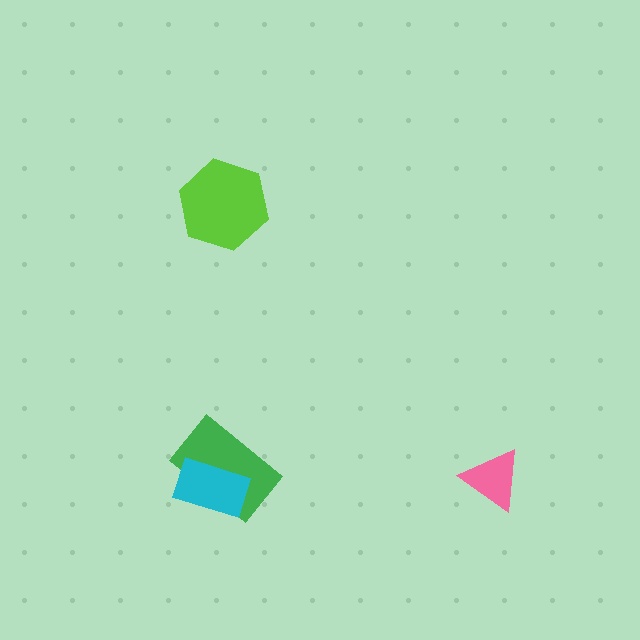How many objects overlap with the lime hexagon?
0 objects overlap with the lime hexagon.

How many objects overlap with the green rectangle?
1 object overlaps with the green rectangle.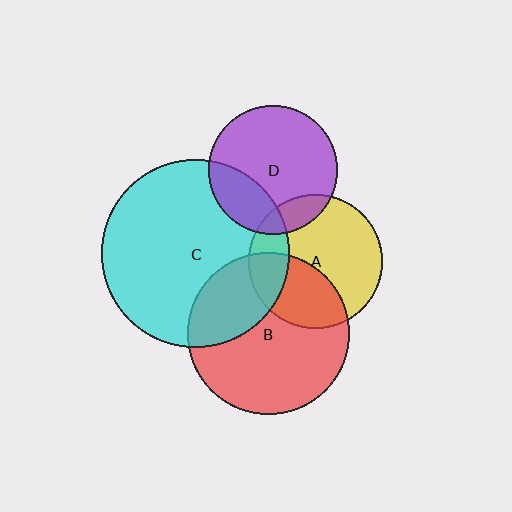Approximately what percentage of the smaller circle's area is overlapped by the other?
Approximately 30%.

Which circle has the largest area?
Circle C (cyan).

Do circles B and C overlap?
Yes.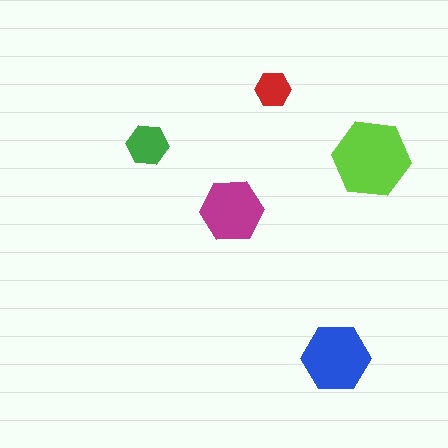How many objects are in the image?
There are 5 objects in the image.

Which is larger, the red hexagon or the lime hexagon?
The lime one.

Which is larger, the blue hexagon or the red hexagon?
The blue one.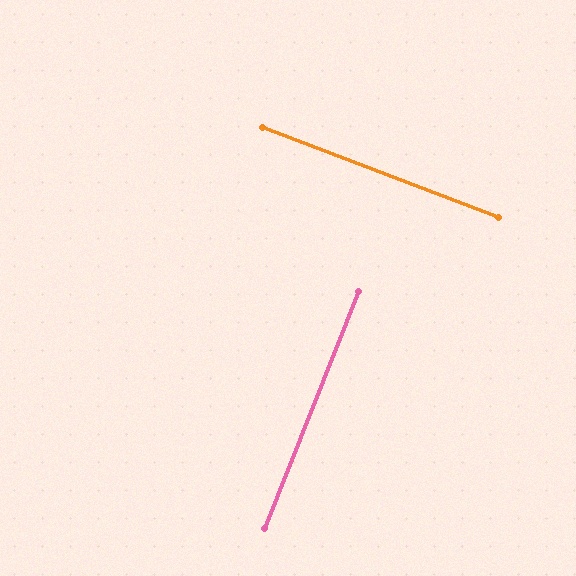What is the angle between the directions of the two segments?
Approximately 89 degrees.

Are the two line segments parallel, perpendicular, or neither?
Perpendicular — they meet at approximately 89°.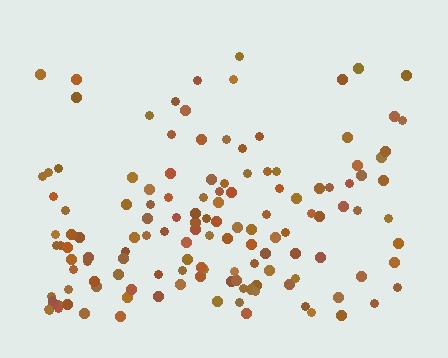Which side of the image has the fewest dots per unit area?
The top.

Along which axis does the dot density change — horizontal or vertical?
Vertical.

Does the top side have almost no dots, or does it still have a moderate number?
Still a moderate number, just noticeably fewer than the bottom.